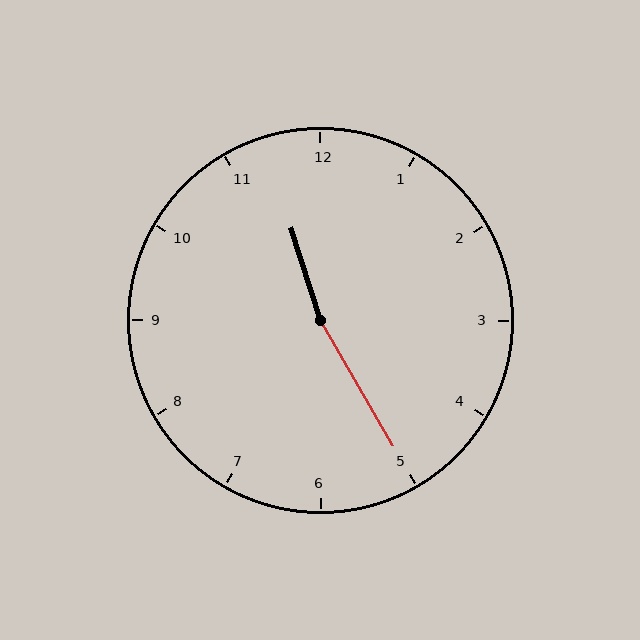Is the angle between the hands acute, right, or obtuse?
It is obtuse.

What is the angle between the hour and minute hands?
Approximately 168 degrees.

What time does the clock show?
11:25.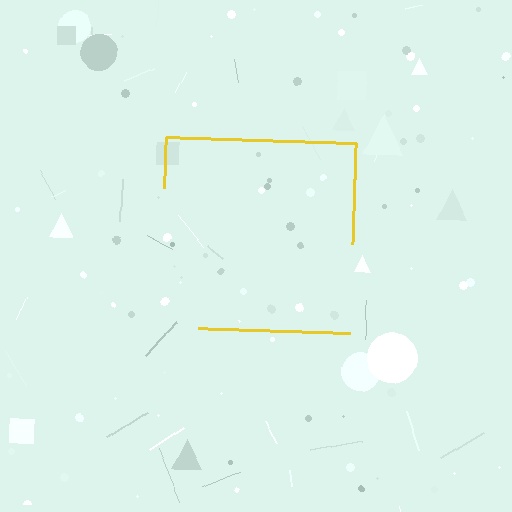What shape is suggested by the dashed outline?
The dashed outline suggests a square.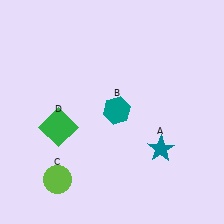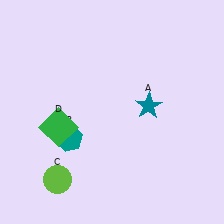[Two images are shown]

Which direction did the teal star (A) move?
The teal star (A) moved up.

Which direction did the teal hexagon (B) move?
The teal hexagon (B) moved left.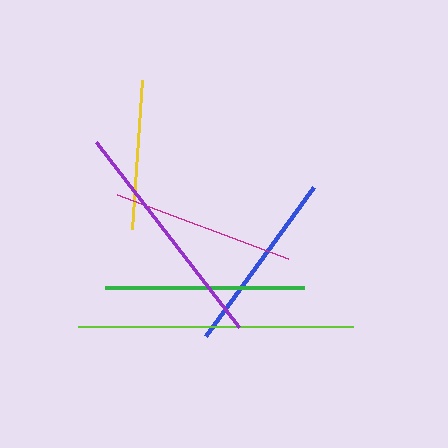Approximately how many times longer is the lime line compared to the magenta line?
The lime line is approximately 1.5 times the length of the magenta line.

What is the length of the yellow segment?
The yellow segment is approximately 149 pixels long.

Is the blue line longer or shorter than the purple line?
The purple line is longer than the blue line.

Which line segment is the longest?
The lime line is the longest at approximately 275 pixels.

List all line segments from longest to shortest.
From longest to shortest: lime, purple, green, blue, magenta, yellow.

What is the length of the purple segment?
The purple segment is approximately 234 pixels long.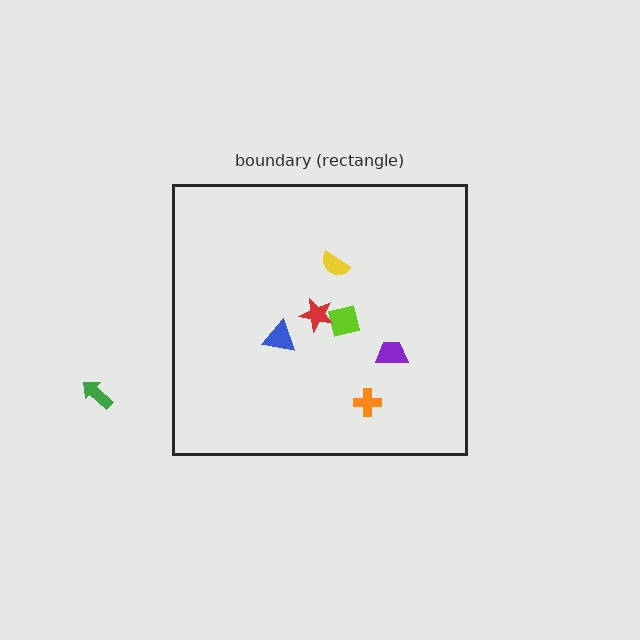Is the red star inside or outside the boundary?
Inside.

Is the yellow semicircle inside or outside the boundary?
Inside.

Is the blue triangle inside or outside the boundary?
Inside.